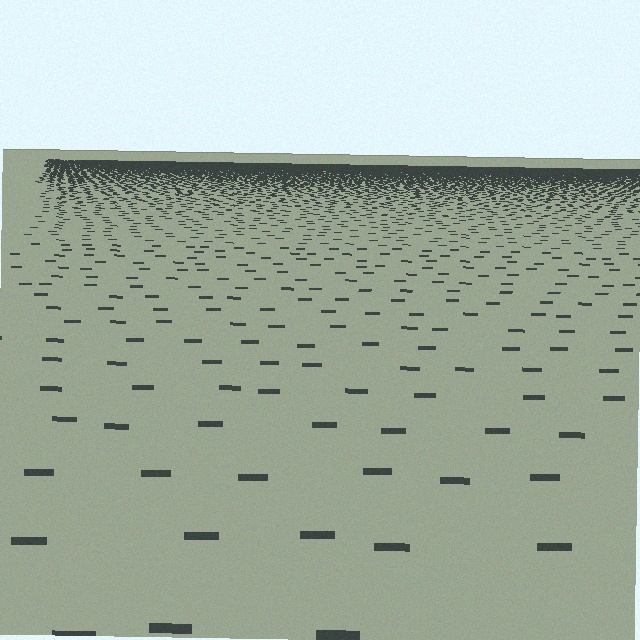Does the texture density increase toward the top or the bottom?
Density increases toward the top.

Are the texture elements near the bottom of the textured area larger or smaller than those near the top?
Larger. Near the bottom, elements are closer to the viewer and appear at a bigger on-screen size.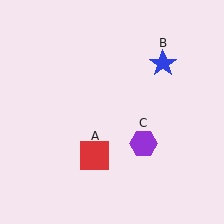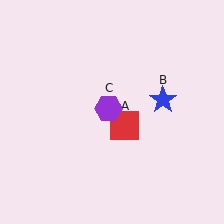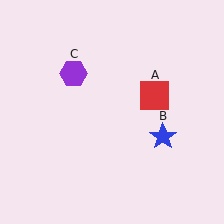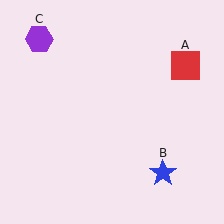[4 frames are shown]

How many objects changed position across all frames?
3 objects changed position: red square (object A), blue star (object B), purple hexagon (object C).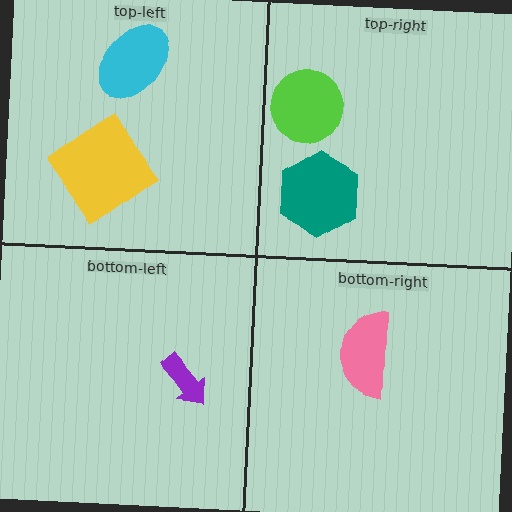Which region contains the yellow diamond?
The top-left region.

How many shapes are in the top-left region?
2.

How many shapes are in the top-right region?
2.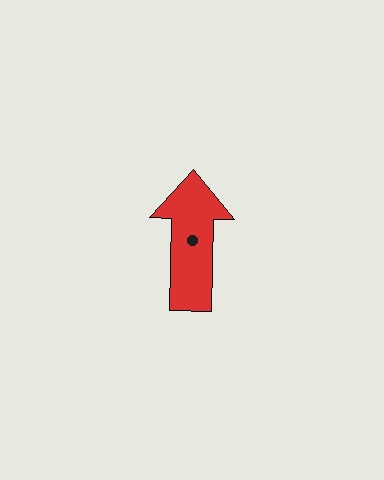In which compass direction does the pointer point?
North.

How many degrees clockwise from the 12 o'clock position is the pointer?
Approximately 1 degrees.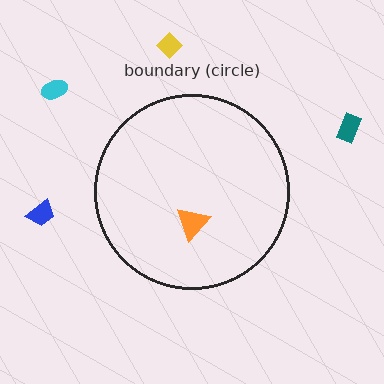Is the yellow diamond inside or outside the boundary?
Outside.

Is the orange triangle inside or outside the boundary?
Inside.